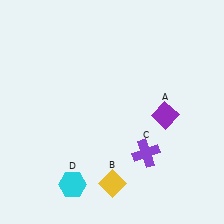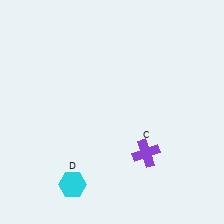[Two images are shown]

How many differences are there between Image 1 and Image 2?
There are 2 differences between the two images.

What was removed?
The yellow diamond (B), the purple diamond (A) were removed in Image 2.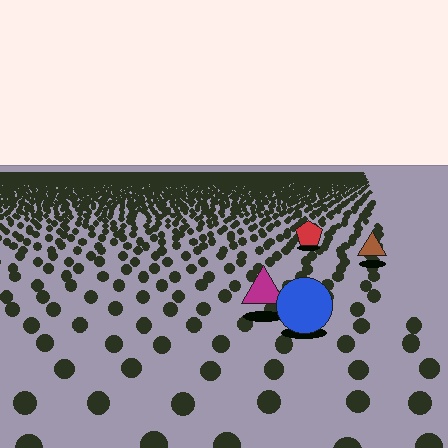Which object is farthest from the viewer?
The red pentagon is farthest from the viewer. It appears smaller and the ground texture around it is denser.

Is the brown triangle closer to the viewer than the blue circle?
No. The blue circle is closer — you can tell from the texture gradient: the ground texture is coarser near it.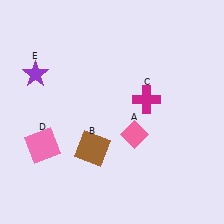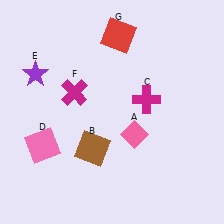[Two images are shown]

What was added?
A magenta cross (F), a red square (G) were added in Image 2.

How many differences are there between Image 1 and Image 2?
There are 2 differences between the two images.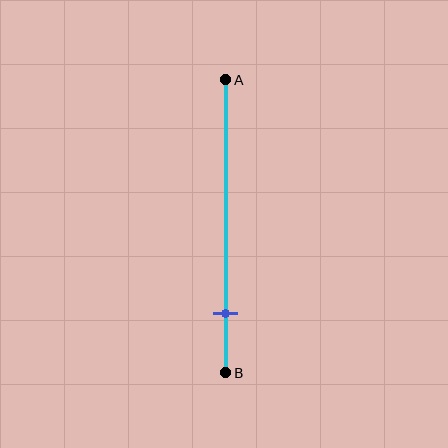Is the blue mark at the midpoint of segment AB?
No, the mark is at about 80% from A, not at the 50% midpoint.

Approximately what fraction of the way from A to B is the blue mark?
The blue mark is approximately 80% of the way from A to B.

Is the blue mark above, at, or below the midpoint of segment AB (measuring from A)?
The blue mark is below the midpoint of segment AB.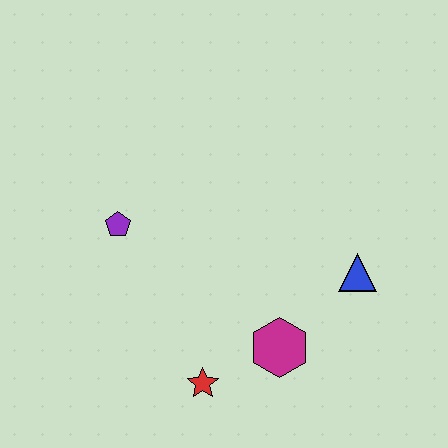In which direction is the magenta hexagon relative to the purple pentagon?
The magenta hexagon is to the right of the purple pentagon.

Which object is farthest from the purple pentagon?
The blue triangle is farthest from the purple pentagon.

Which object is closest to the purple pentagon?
The red star is closest to the purple pentagon.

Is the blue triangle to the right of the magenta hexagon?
Yes